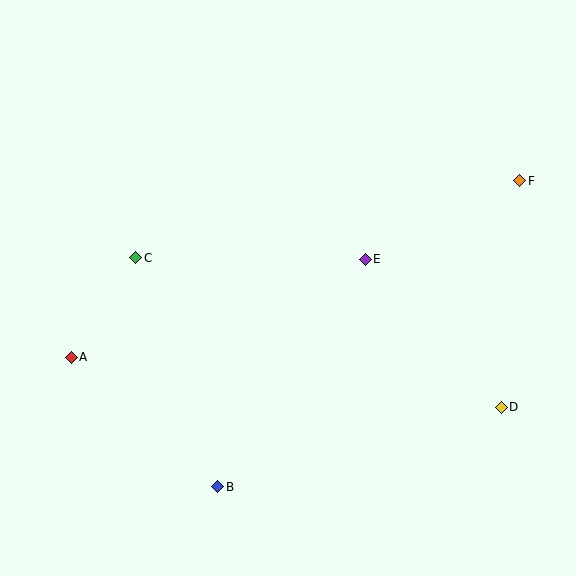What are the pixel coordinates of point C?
Point C is at (136, 258).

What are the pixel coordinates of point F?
Point F is at (520, 181).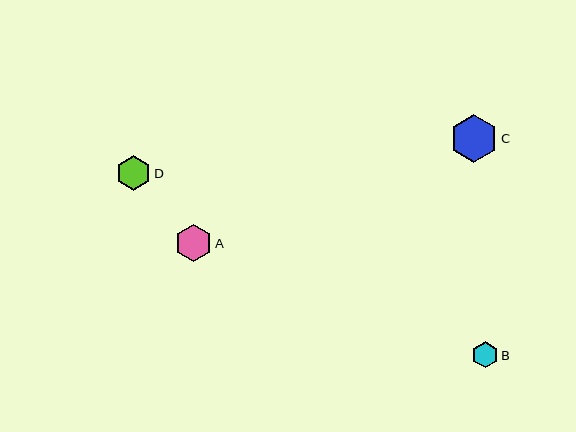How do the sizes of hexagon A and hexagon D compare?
Hexagon A and hexagon D are approximately the same size.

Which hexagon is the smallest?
Hexagon B is the smallest with a size of approximately 26 pixels.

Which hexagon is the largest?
Hexagon C is the largest with a size of approximately 48 pixels.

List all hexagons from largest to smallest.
From largest to smallest: C, A, D, B.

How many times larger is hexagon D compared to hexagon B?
Hexagon D is approximately 1.3 times the size of hexagon B.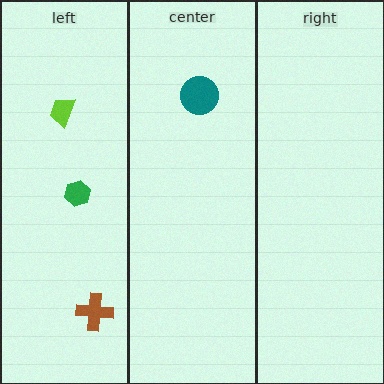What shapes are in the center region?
The teal circle.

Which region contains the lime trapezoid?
The left region.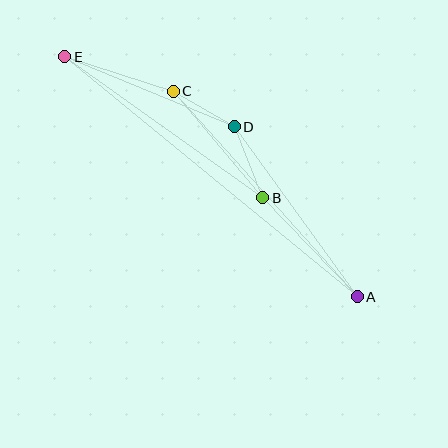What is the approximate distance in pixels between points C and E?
The distance between C and E is approximately 114 pixels.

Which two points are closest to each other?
Points C and D are closest to each other.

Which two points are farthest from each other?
Points A and E are farthest from each other.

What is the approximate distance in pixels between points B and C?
The distance between B and C is approximately 139 pixels.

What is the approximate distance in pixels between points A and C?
The distance between A and C is approximately 276 pixels.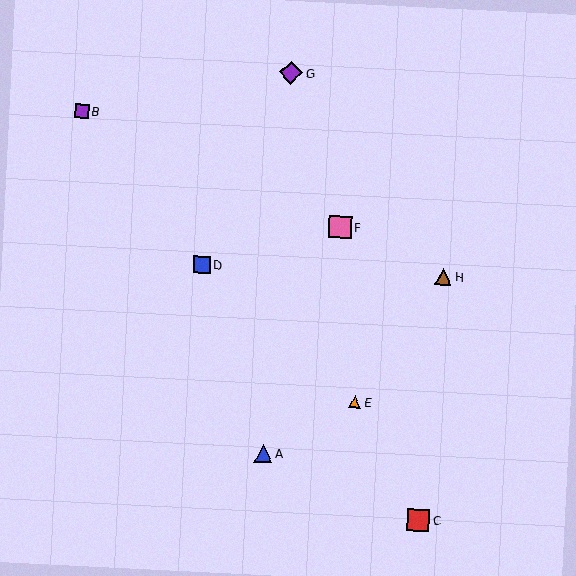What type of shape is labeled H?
Shape H is a brown triangle.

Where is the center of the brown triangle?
The center of the brown triangle is at (443, 277).